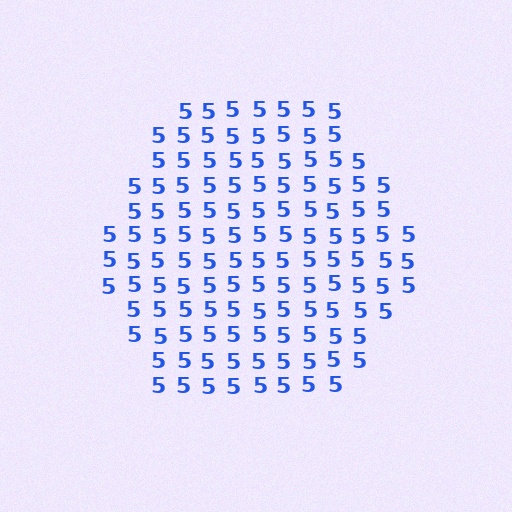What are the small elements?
The small elements are digit 5's.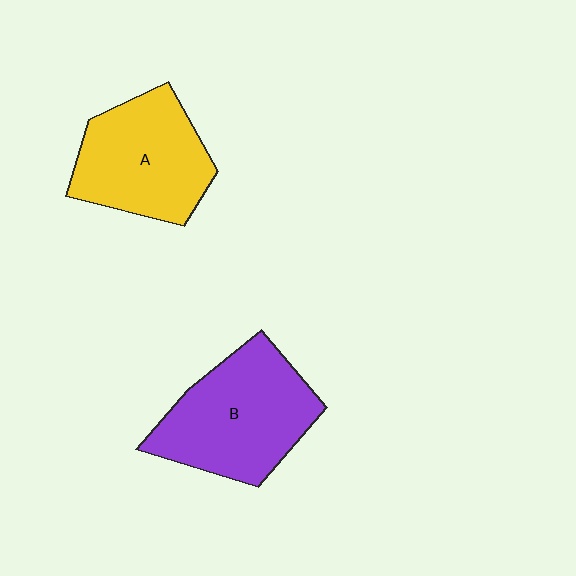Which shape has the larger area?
Shape B (purple).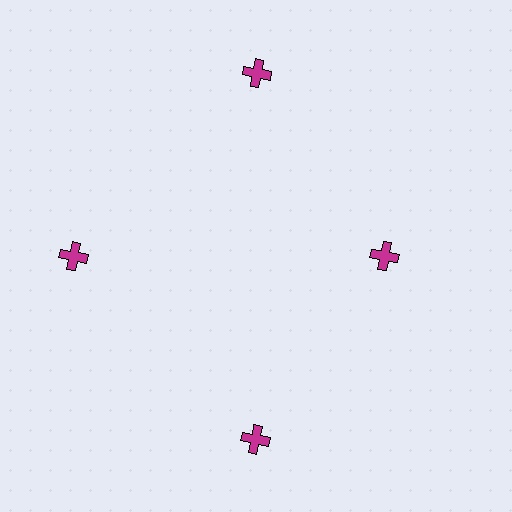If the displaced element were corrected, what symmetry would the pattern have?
It would have 4-fold rotational symmetry — the pattern would map onto itself every 90 degrees.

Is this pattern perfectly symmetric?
No. The 4 magenta crosses are arranged in a ring, but one element near the 3 o'clock position is pulled inward toward the center, breaking the 4-fold rotational symmetry.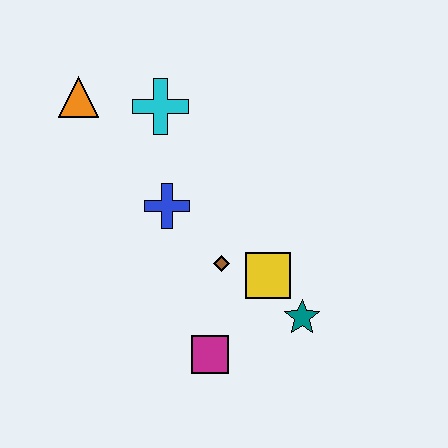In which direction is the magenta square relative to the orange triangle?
The magenta square is below the orange triangle.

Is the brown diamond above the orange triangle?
No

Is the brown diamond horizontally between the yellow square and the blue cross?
Yes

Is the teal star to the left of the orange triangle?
No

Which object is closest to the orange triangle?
The cyan cross is closest to the orange triangle.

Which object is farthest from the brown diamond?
The orange triangle is farthest from the brown diamond.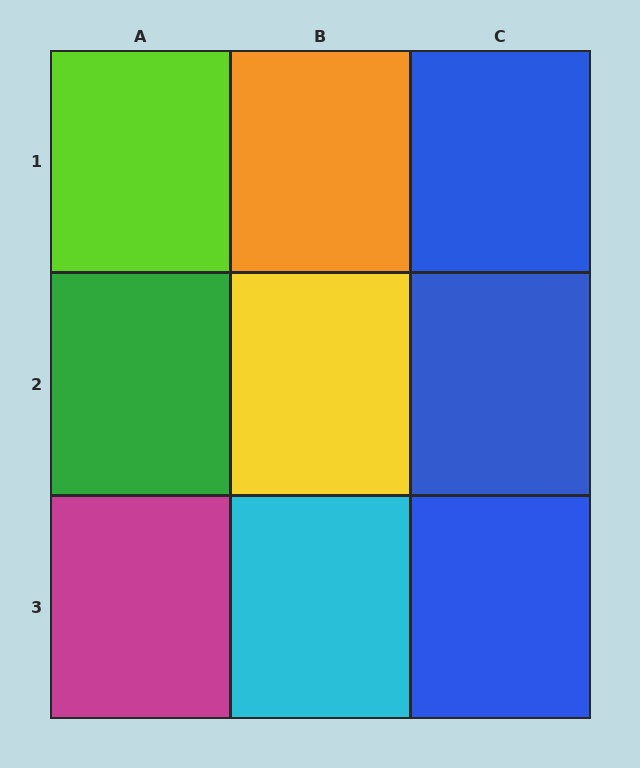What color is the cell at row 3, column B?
Cyan.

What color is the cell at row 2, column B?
Yellow.